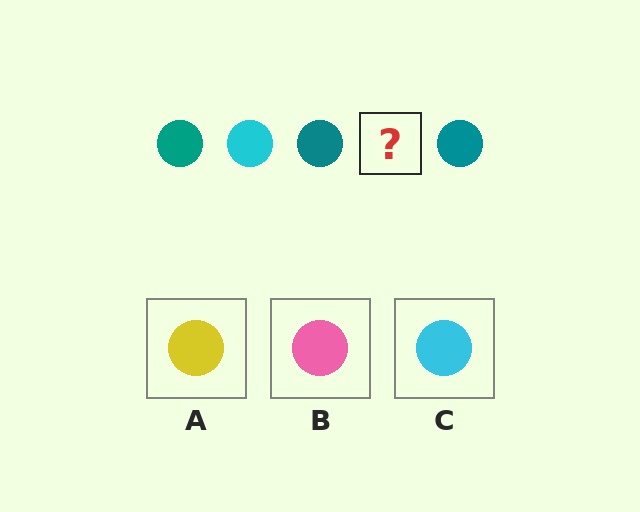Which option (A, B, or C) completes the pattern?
C.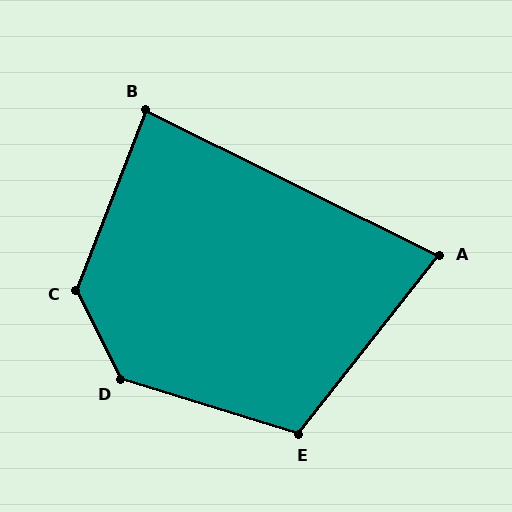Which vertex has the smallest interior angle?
A, at approximately 78 degrees.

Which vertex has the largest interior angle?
D, at approximately 134 degrees.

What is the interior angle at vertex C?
Approximately 132 degrees (obtuse).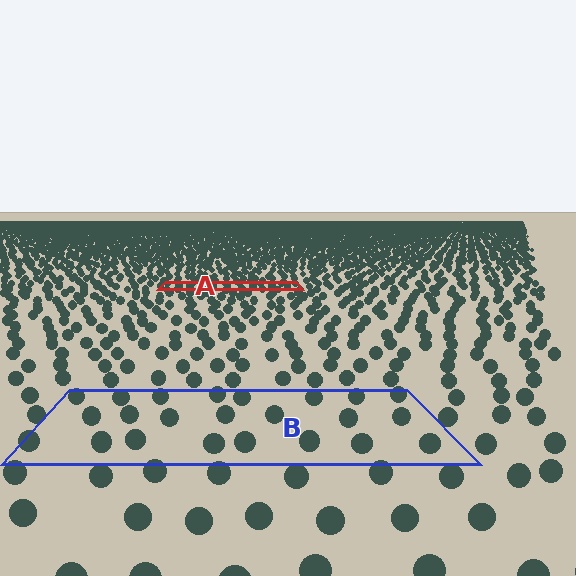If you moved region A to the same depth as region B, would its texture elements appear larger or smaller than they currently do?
They would appear larger. At a closer depth, the same texture elements are projected at a bigger on-screen size.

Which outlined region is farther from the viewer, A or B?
Region A is farther from the viewer — the texture elements inside it appear smaller and more densely packed.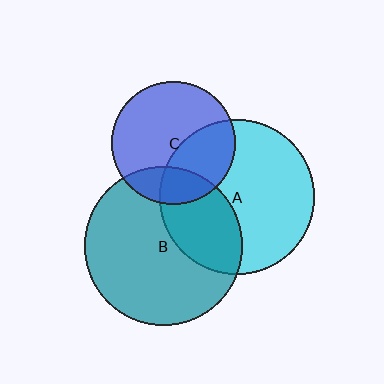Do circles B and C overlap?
Yes.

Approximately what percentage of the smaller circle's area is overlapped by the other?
Approximately 20%.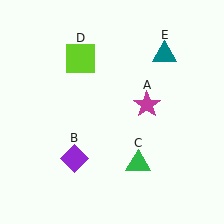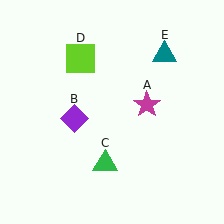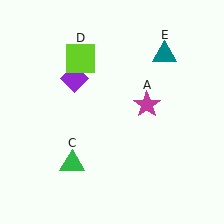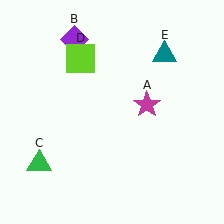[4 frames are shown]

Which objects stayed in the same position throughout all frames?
Magenta star (object A) and lime square (object D) and teal triangle (object E) remained stationary.